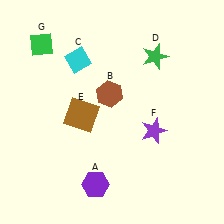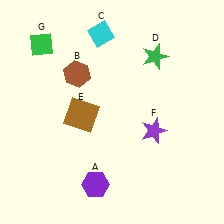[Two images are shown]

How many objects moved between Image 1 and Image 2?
2 objects moved between the two images.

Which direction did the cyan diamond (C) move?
The cyan diamond (C) moved up.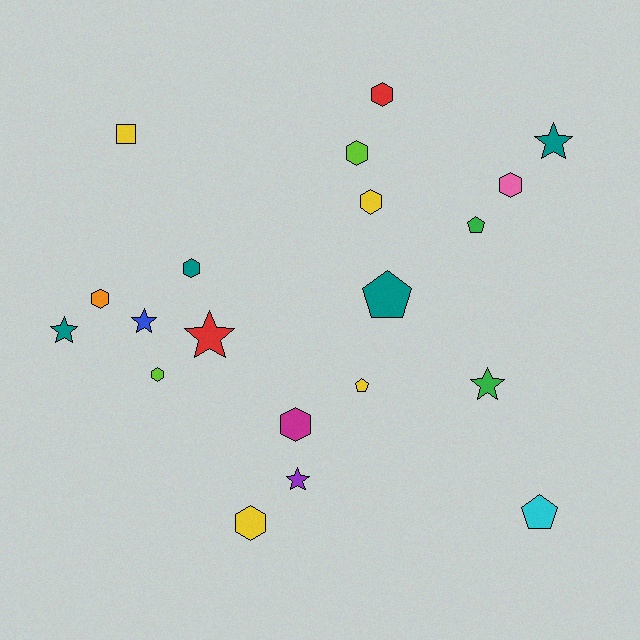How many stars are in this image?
There are 6 stars.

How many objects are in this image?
There are 20 objects.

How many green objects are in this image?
There are 2 green objects.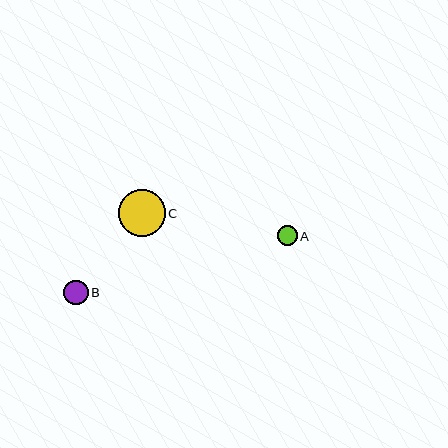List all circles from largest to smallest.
From largest to smallest: C, B, A.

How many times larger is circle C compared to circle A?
Circle C is approximately 2.3 times the size of circle A.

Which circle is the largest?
Circle C is the largest with a size of approximately 47 pixels.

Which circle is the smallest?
Circle A is the smallest with a size of approximately 20 pixels.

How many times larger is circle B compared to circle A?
Circle B is approximately 1.2 times the size of circle A.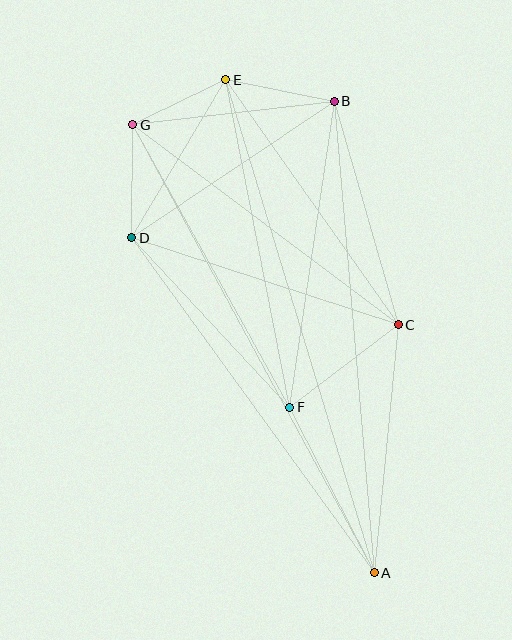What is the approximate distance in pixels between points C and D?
The distance between C and D is approximately 281 pixels.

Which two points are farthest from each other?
Points A and E are farthest from each other.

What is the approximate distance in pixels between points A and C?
The distance between A and C is approximately 249 pixels.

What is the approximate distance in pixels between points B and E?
The distance between B and E is approximately 111 pixels.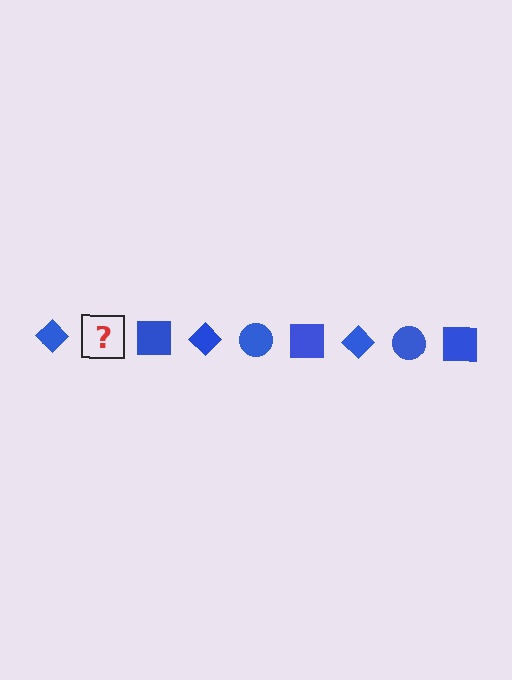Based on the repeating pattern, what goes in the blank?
The blank should be a blue circle.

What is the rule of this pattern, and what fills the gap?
The rule is that the pattern cycles through diamond, circle, square shapes in blue. The gap should be filled with a blue circle.